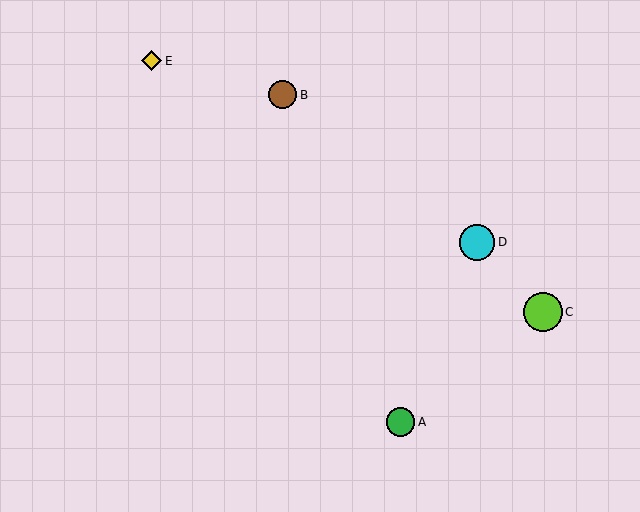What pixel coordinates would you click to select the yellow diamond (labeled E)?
Click at (151, 61) to select the yellow diamond E.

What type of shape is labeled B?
Shape B is a brown circle.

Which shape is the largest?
The lime circle (labeled C) is the largest.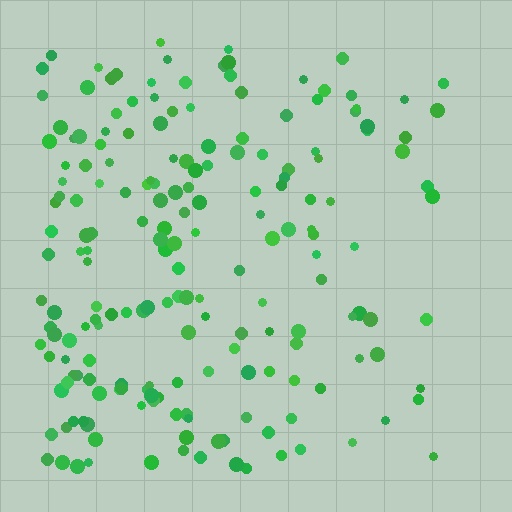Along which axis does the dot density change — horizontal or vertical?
Horizontal.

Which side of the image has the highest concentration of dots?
The left.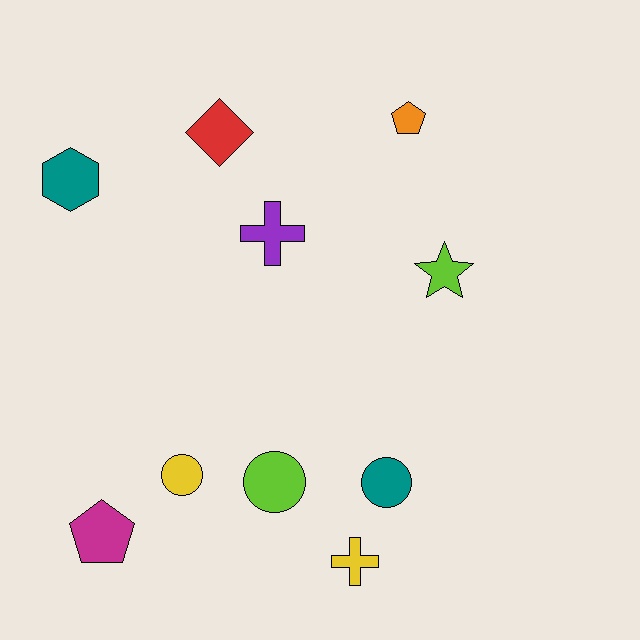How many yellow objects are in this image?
There are 2 yellow objects.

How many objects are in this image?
There are 10 objects.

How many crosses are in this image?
There are 2 crosses.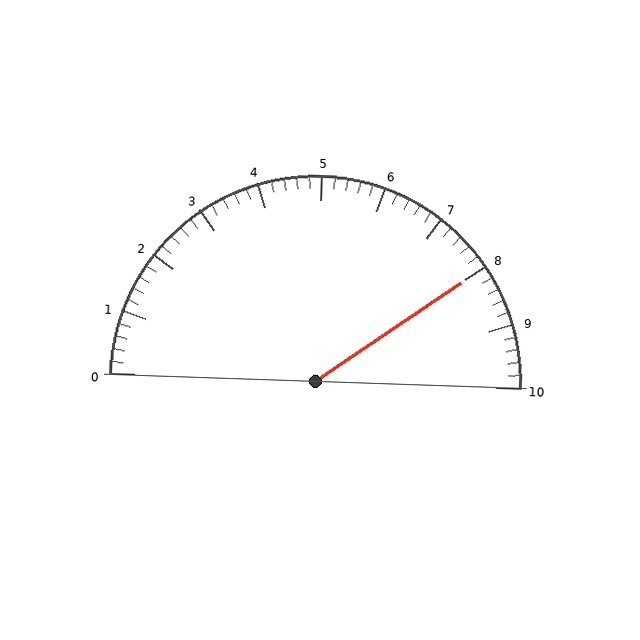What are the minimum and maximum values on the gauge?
The gauge ranges from 0 to 10.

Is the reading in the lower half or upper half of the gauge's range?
The reading is in the upper half of the range (0 to 10).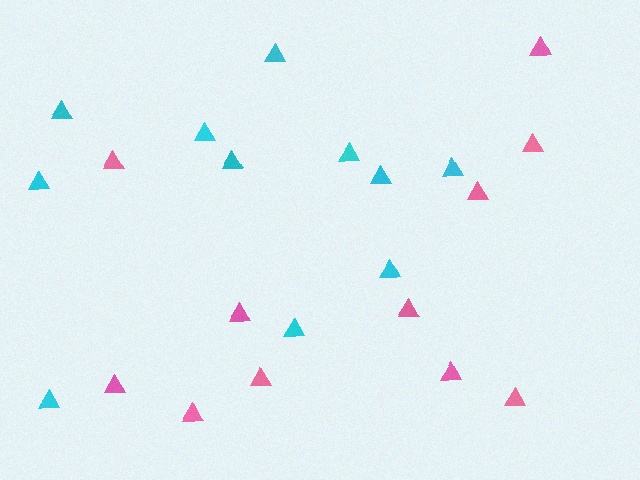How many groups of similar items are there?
There are 2 groups: one group of pink triangles (11) and one group of cyan triangles (11).